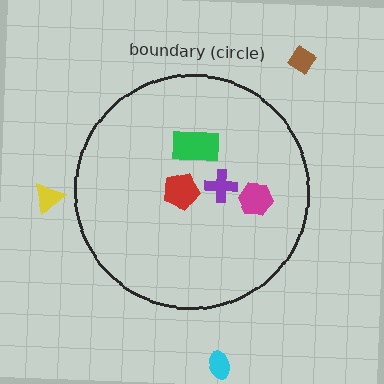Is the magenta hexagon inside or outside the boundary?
Inside.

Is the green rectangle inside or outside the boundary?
Inside.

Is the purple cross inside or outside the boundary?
Inside.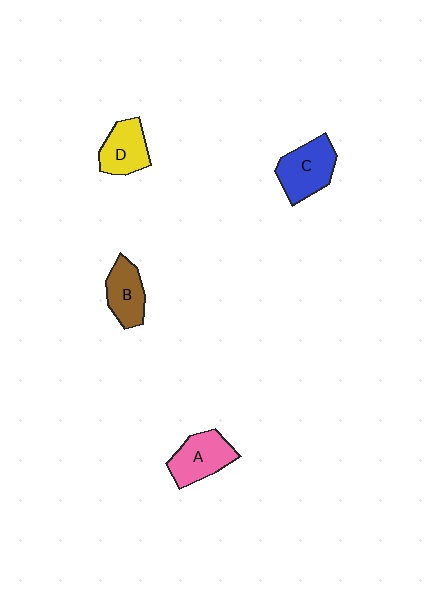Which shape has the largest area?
Shape C (blue).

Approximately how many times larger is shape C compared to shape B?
Approximately 1.3 times.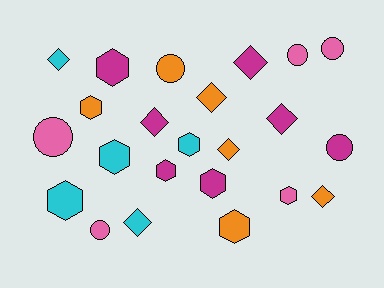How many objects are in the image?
There are 23 objects.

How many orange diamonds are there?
There are 3 orange diamonds.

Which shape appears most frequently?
Hexagon, with 9 objects.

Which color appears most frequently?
Magenta, with 7 objects.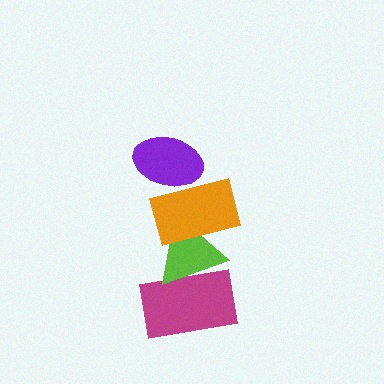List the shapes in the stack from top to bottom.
From top to bottom: the purple ellipse, the orange rectangle, the lime triangle, the magenta rectangle.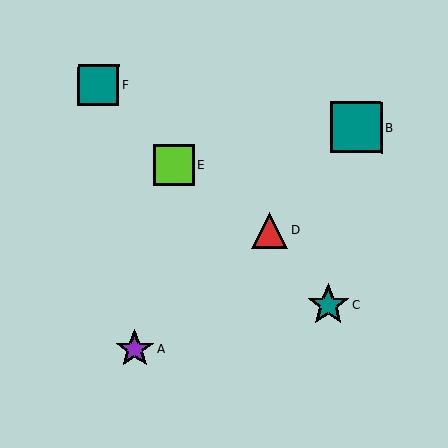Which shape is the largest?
The teal square (labeled B) is the largest.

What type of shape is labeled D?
Shape D is a red triangle.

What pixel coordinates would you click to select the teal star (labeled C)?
Click at (328, 305) to select the teal star C.